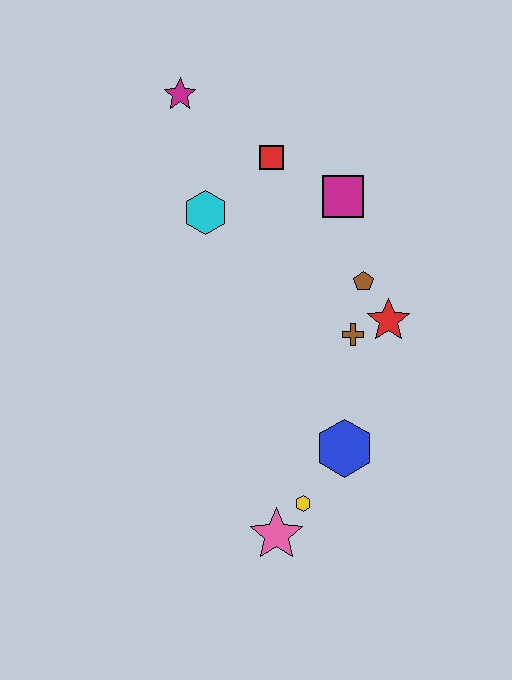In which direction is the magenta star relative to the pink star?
The magenta star is above the pink star.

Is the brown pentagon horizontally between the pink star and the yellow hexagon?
No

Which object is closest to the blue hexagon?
The yellow hexagon is closest to the blue hexagon.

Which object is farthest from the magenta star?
The pink star is farthest from the magenta star.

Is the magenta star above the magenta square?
Yes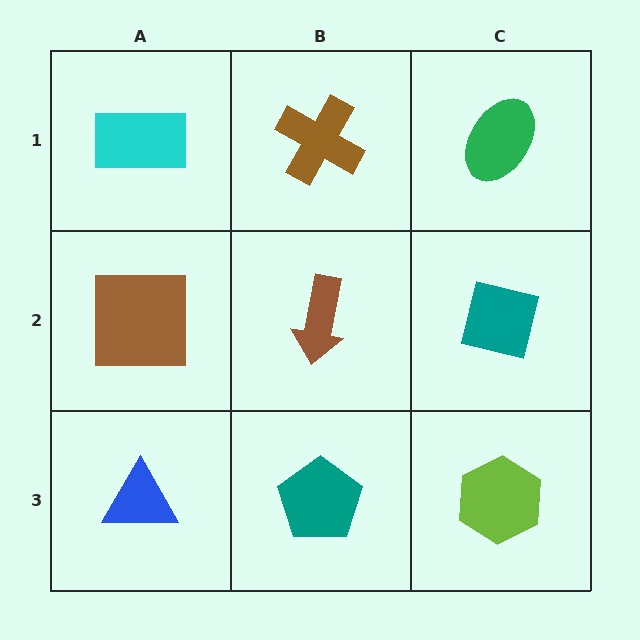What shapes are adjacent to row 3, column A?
A brown square (row 2, column A), a teal pentagon (row 3, column B).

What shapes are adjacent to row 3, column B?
A brown arrow (row 2, column B), a blue triangle (row 3, column A), a lime hexagon (row 3, column C).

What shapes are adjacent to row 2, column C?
A green ellipse (row 1, column C), a lime hexagon (row 3, column C), a brown arrow (row 2, column B).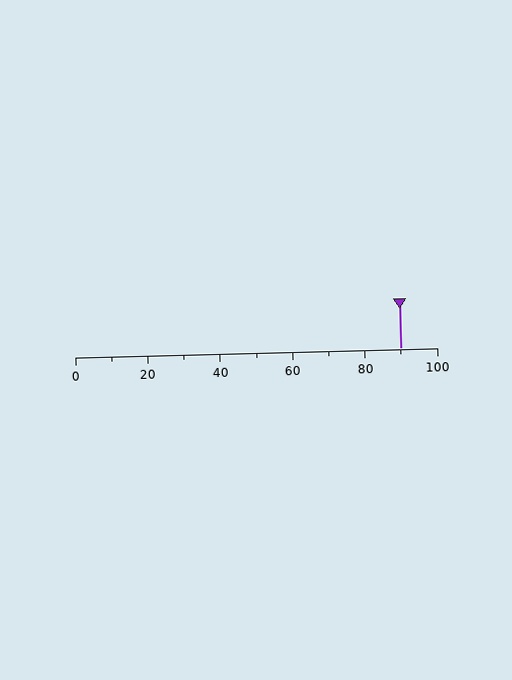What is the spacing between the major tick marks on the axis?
The major ticks are spaced 20 apart.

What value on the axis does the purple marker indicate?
The marker indicates approximately 90.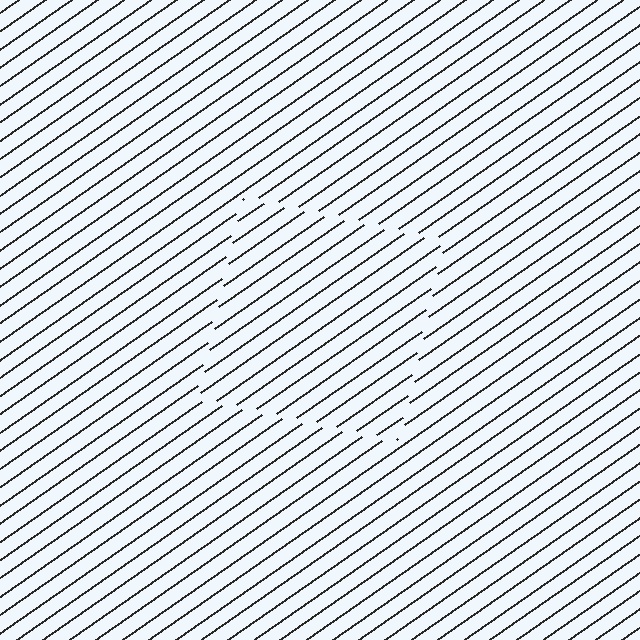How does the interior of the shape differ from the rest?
The interior of the shape contains the same grating, shifted by half a period — the contour is defined by the phase discontinuity where line-ends from the inner and outer gratings abut.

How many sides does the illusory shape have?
4 sides — the line-ends trace a square.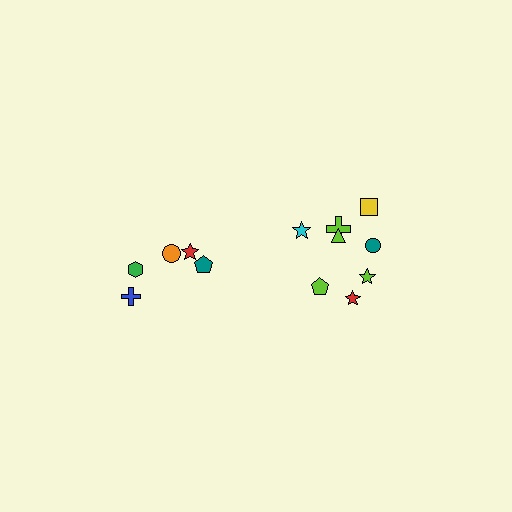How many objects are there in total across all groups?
There are 13 objects.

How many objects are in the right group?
There are 8 objects.